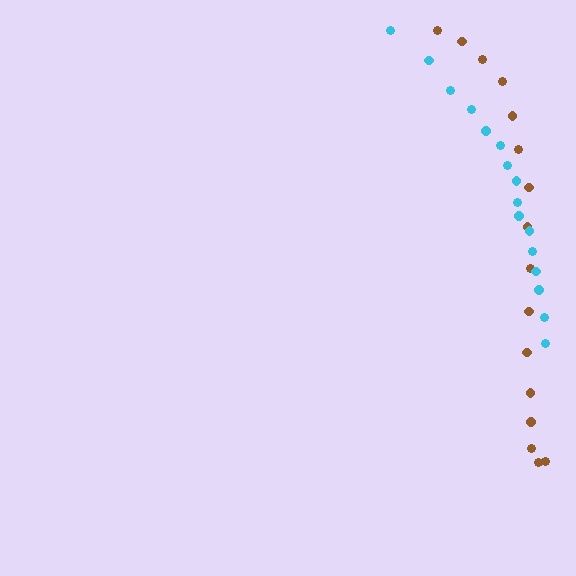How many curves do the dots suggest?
There are 2 distinct paths.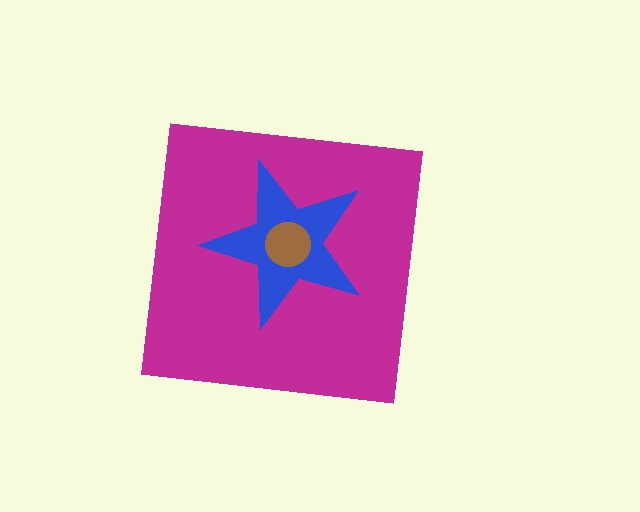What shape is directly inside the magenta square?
The blue star.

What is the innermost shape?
The brown circle.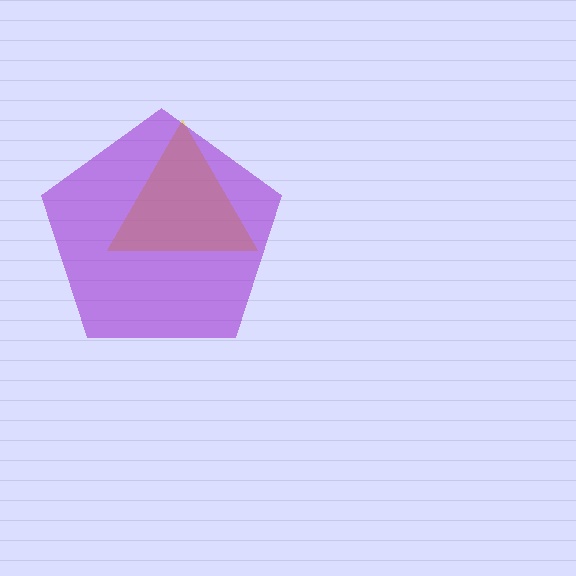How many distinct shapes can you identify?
There are 2 distinct shapes: a yellow triangle, a purple pentagon.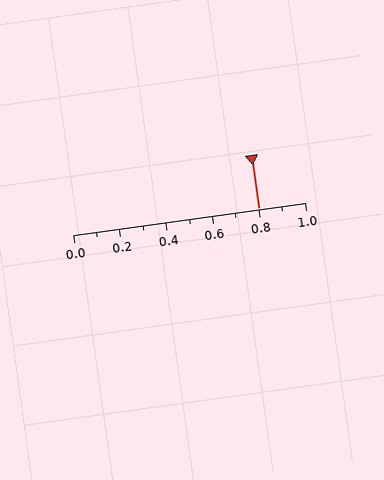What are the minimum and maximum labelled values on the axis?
The axis runs from 0.0 to 1.0.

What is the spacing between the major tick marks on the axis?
The major ticks are spaced 0.2 apart.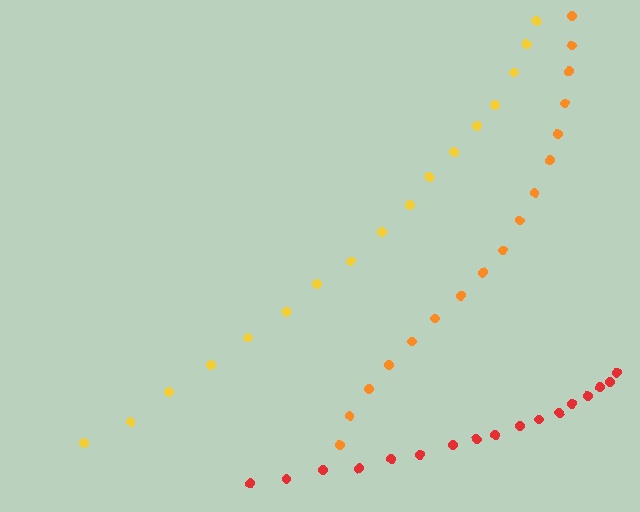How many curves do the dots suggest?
There are 3 distinct paths.